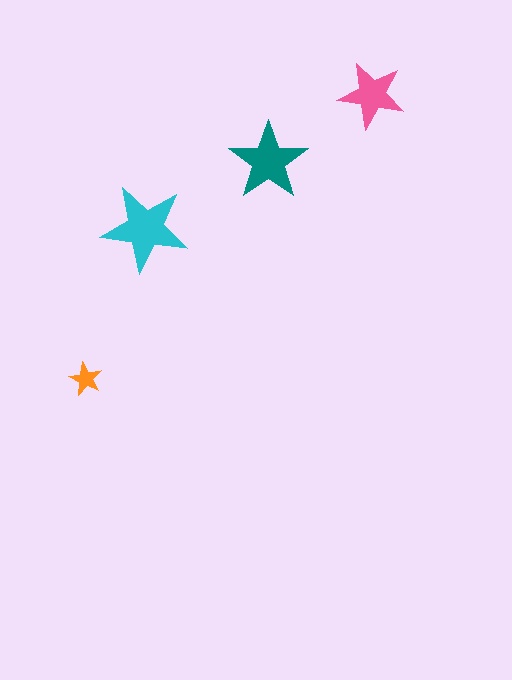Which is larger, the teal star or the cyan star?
The cyan one.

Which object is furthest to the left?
The orange star is leftmost.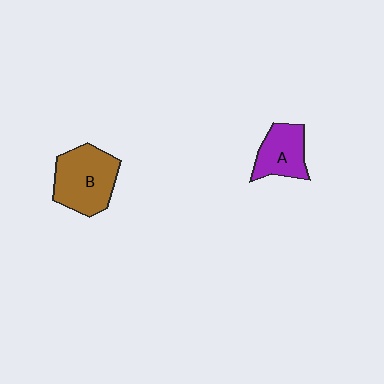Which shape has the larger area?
Shape B (brown).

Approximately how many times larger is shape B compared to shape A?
Approximately 1.5 times.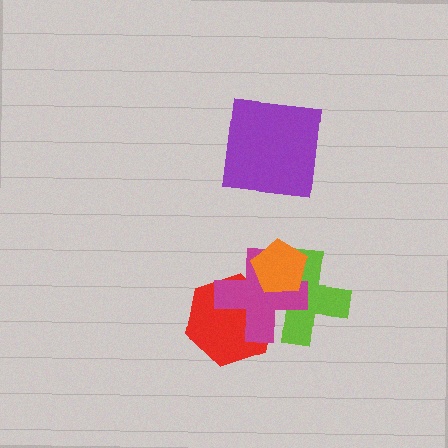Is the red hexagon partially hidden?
Yes, it is partially covered by another shape.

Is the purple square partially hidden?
No, no other shape covers it.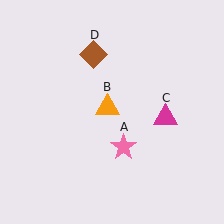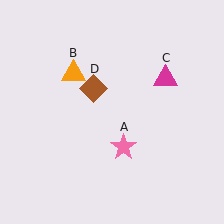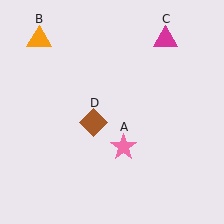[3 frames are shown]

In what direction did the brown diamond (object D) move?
The brown diamond (object D) moved down.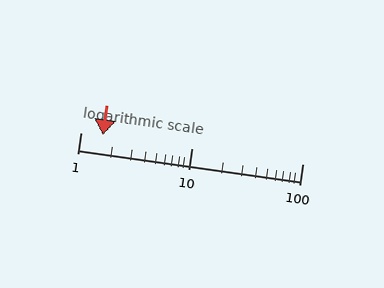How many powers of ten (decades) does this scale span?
The scale spans 2 decades, from 1 to 100.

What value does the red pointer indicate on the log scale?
The pointer indicates approximately 1.6.